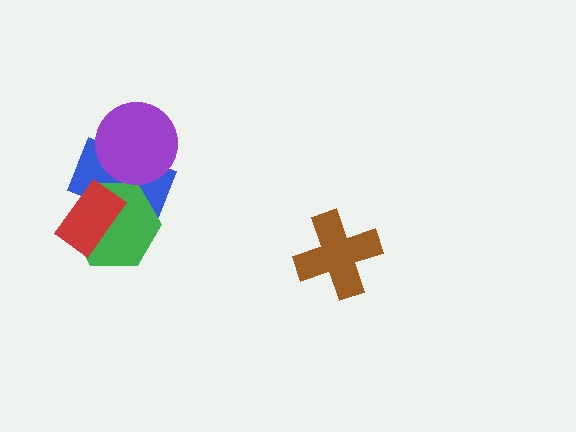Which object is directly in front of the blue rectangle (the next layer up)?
The green hexagon is directly in front of the blue rectangle.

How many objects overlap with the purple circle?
1 object overlaps with the purple circle.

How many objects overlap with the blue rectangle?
3 objects overlap with the blue rectangle.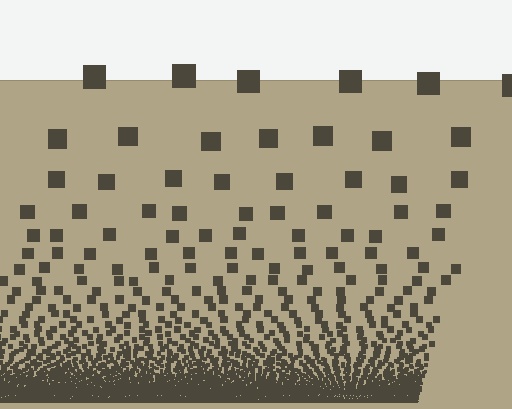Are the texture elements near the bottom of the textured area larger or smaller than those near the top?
Smaller. The gradient is inverted — elements near the bottom are smaller and denser.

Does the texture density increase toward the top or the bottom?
Density increases toward the bottom.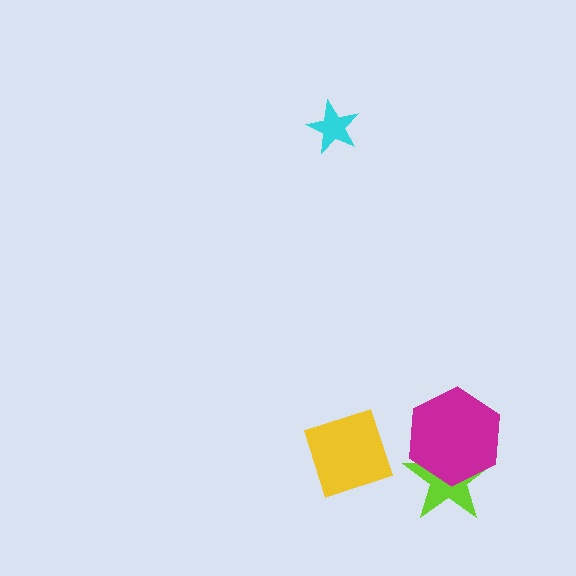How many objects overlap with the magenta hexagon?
1 object overlaps with the magenta hexagon.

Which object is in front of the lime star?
The magenta hexagon is in front of the lime star.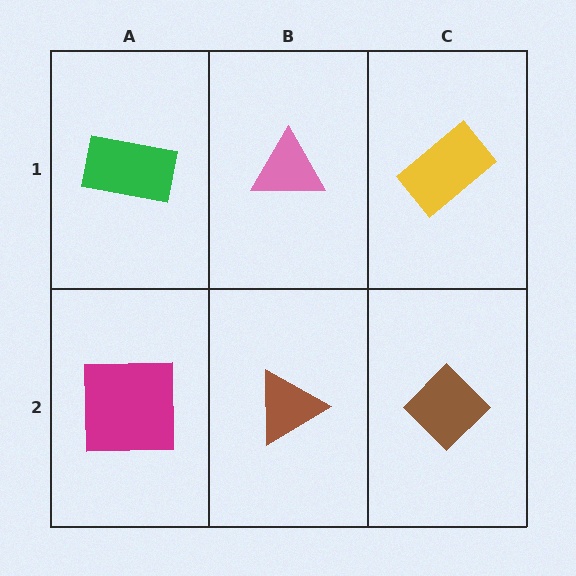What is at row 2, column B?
A brown triangle.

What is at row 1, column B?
A pink triangle.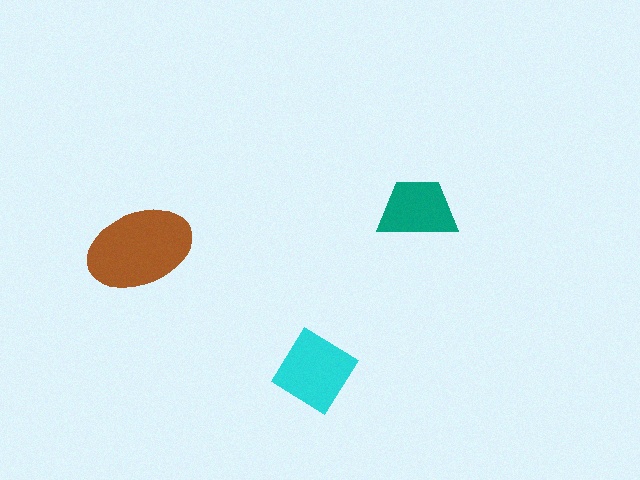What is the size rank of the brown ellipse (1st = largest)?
1st.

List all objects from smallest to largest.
The teal trapezoid, the cyan diamond, the brown ellipse.